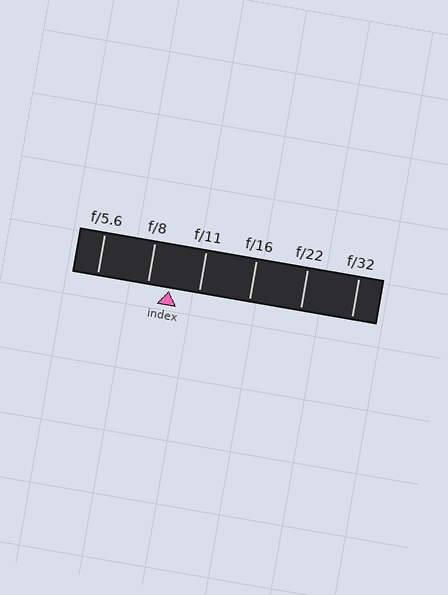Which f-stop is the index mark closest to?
The index mark is closest to f/8.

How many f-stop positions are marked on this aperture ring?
There are 6 f-stop positions marked.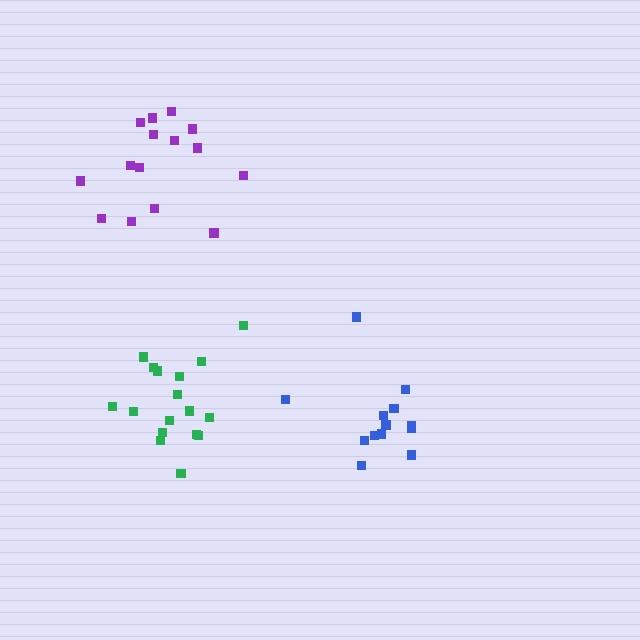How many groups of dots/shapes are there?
There are 3 groups.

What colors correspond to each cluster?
The clusters are colored: green, blue, purple.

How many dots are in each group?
Group 1: 17 dots, Group 2: 13 dots, Group 3: 15 dots (45 total).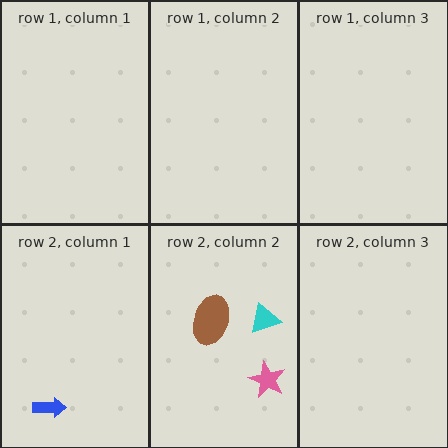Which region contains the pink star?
The row 2, column 2 region.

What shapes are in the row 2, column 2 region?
The brown ellipse, the cyan triangle, the pink star.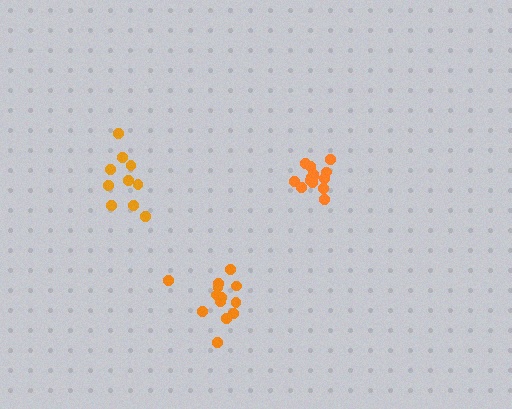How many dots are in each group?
Group 1: 10 dots, Group 2: 14 dots, Group 3: 13 dots (37 total).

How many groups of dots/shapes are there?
There are 3 groups.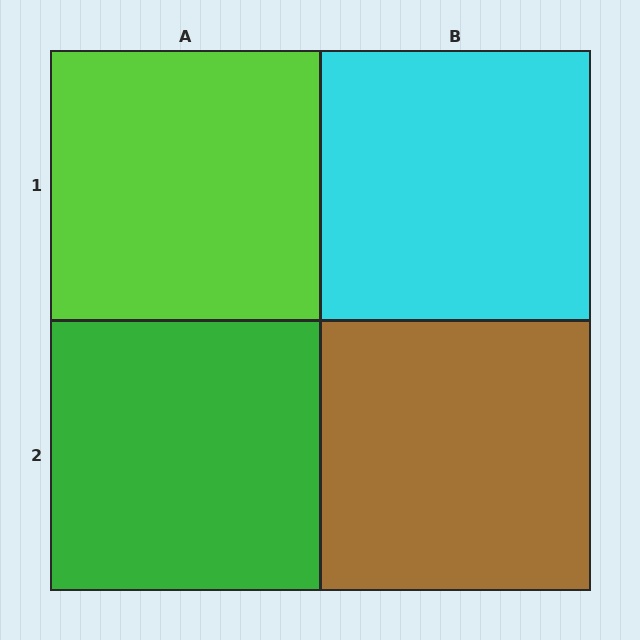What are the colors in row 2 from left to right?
Green, brown.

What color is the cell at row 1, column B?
Cyan.